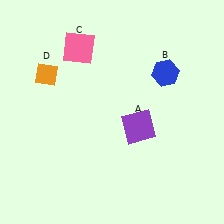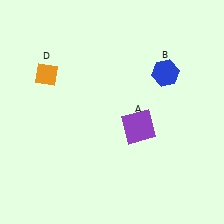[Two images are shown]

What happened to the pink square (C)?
The pink square (C) was removed in Image 2. It was in the top-left area of Image 1.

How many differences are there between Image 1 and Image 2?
There is 1 difference between the two images.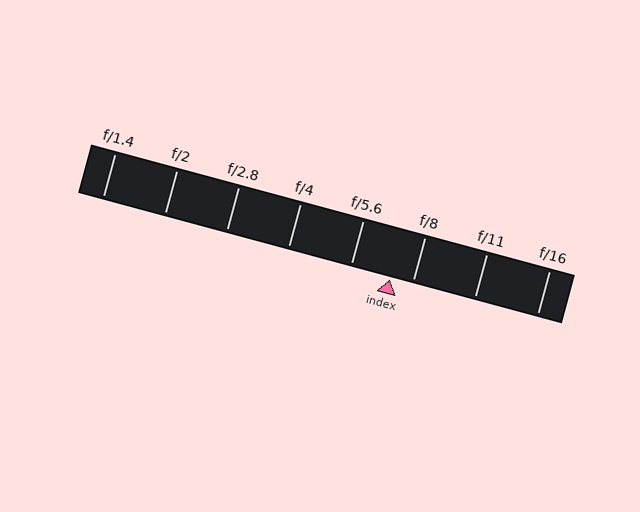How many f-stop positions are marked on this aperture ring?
There are 8 f-stop positions marked.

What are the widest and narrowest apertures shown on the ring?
The widest aperture shown is f/1.4 and the narrowest is f/16.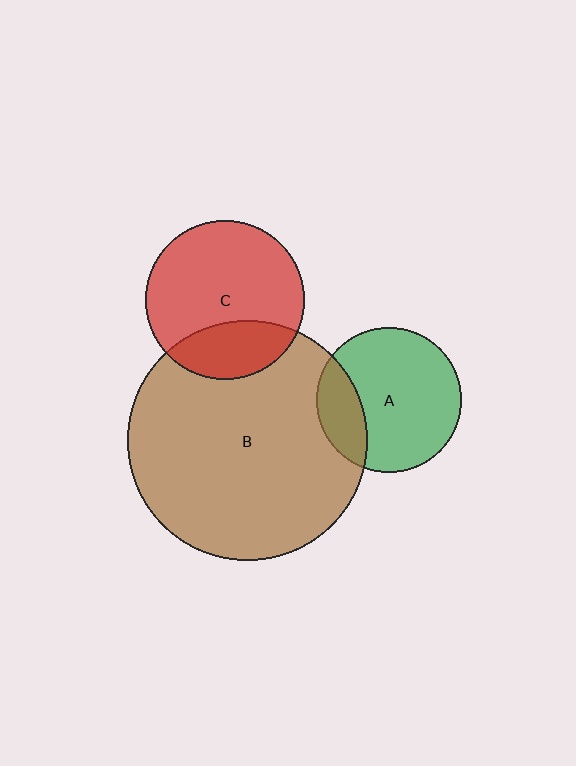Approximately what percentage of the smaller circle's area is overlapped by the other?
Approximately 20%.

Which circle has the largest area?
Circle B (brown).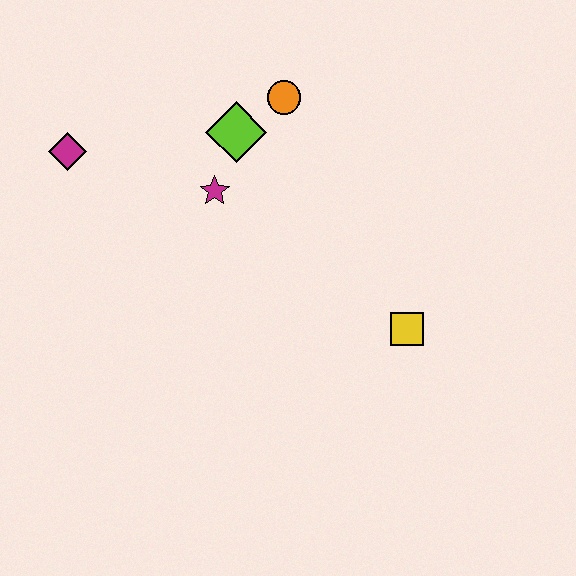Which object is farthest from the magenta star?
The yellow square is farthest from the magenta star.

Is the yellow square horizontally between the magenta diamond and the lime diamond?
No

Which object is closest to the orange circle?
The lime diamond is closest to the orange circle.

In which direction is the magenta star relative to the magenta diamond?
The magenta star is to the right of the magenta diamond.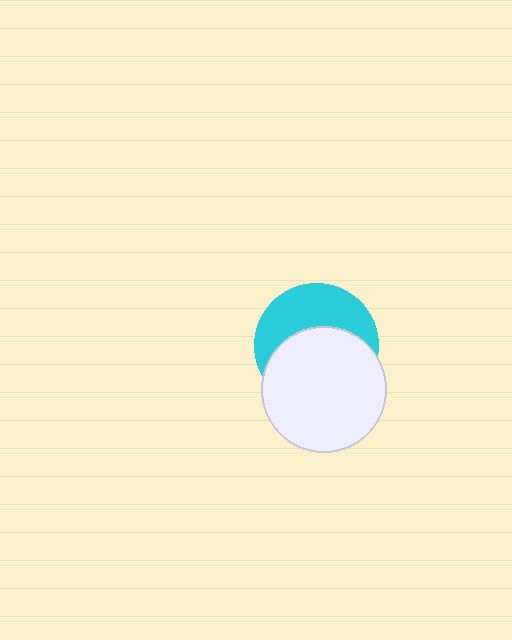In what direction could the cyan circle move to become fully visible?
The cyan circle could move up. That would shift it out from behind the white circle entirely.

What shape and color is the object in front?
The object in front is a white circle.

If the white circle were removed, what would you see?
You would see the complete cyan circle.